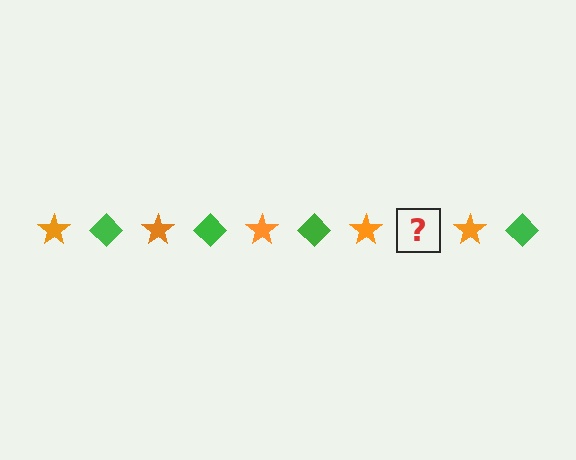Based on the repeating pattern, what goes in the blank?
The blank should be a green diamond.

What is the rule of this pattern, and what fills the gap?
The rule is that the pattern alternates between orange star and green diamond. The gap should be filled with a green diamond.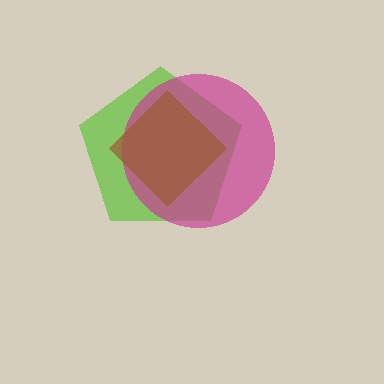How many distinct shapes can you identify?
There are 3 distinct shapes: a lime pentagon, a magenta circle, a brown diamond.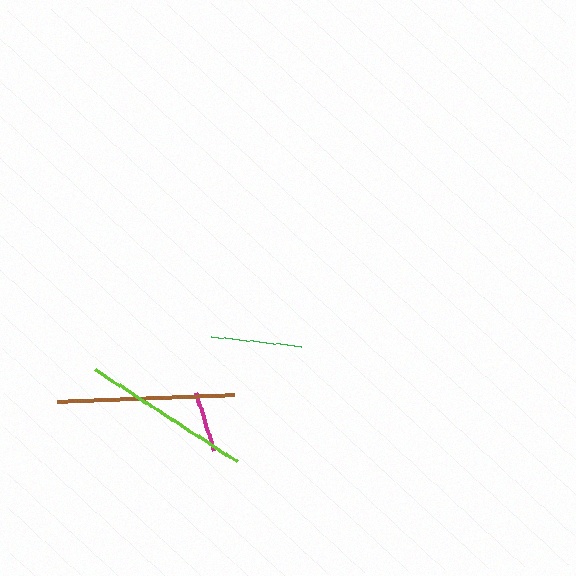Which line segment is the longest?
The brown line is the longest at approximately 177 pixels.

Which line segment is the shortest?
The magenta line is the shortest at approximately 62 pixels.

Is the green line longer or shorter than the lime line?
The lime line is longer than the green line.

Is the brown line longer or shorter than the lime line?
The brown line is longer than the lime line.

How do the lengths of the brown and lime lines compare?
The brown and lime lines are approximately the same length.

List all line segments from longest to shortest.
From longest to shortest: brown, lime, green, magenta.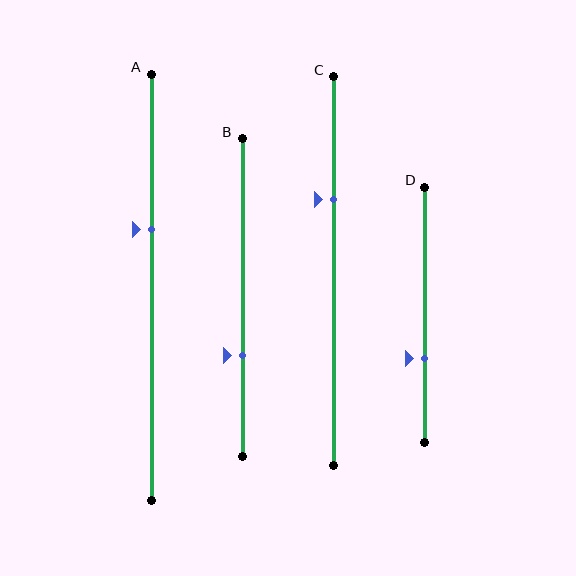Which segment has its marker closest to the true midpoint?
Segment A has its marker closest to the true midpoint.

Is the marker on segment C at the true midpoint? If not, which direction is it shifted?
No, the marker on segment C is shifted upward by about 18% of the segment length.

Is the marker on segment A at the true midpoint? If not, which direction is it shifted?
No, the marker on segment A is shifted upward by about 13% of the segment length.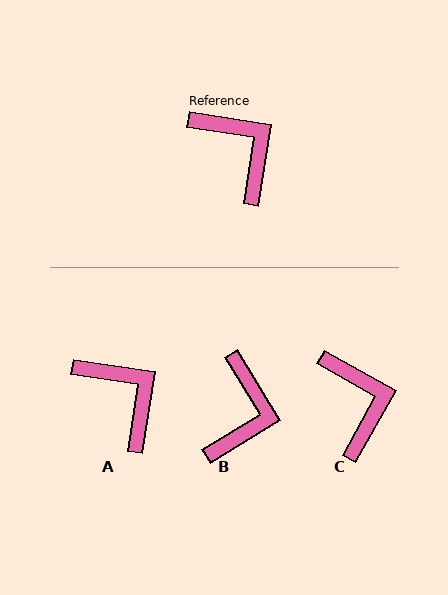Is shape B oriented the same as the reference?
No, it is off by about 50 degrees.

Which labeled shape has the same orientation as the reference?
A.